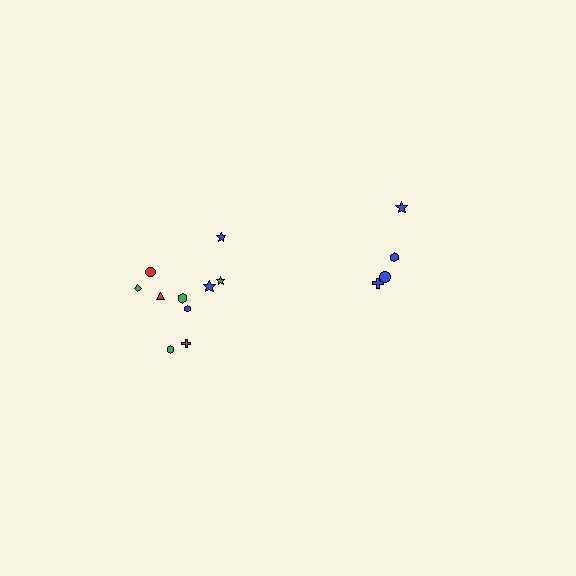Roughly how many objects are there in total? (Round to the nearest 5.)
Roughly 15 objects in total.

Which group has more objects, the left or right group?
The left group.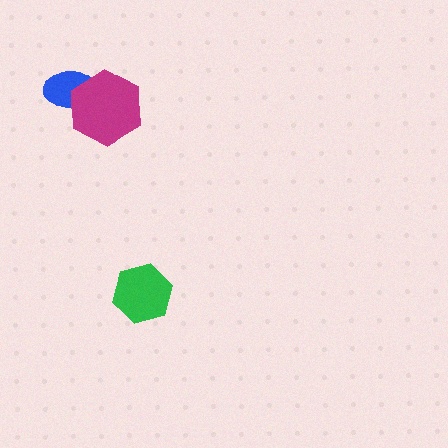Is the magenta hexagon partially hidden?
No, no other shape covers it.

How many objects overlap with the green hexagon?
0 objects overlap with the green hexagon.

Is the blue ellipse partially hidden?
Yes, it is partially covered by another shape.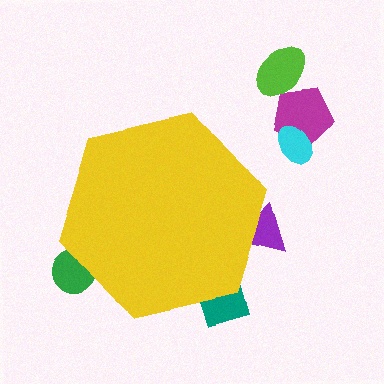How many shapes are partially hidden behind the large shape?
3 shapes are partially hidden.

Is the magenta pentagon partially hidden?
No, the magenta pentagon is fully visible.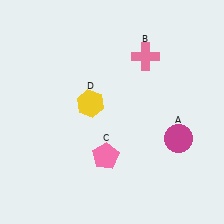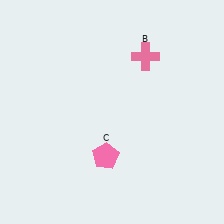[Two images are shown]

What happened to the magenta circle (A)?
The magenta circle (A) was removed in Image 2. It was in the bottom-right area of Image 1.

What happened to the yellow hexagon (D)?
The yellow hexagon (D) was removed in Image 2. It was in the top-left area of Image 1.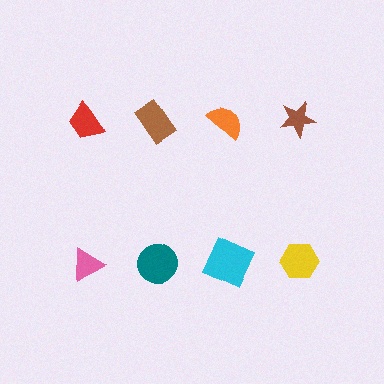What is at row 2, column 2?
A teal circle.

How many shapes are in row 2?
4 shapes.